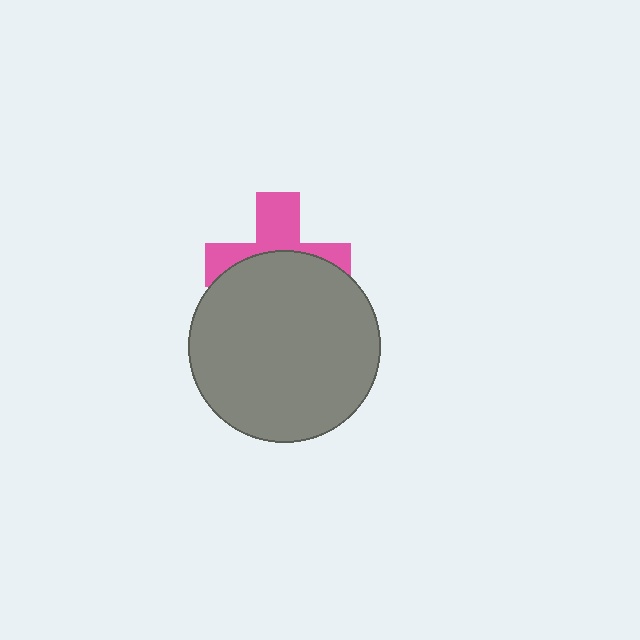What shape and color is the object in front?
The object in front is a gray circle.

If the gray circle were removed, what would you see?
You would see the complete pink cross.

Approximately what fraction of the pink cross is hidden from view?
Roughly 56% of the pink cross is hidden behind the gray circle.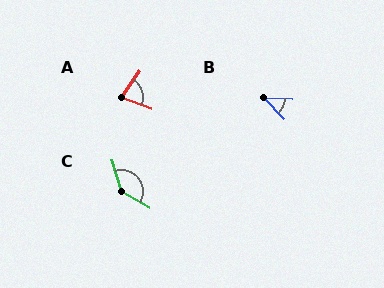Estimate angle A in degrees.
Approximately 76 degrees.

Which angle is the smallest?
B, at approximately 44 degrees.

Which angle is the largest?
C, at approximately 136 degrees.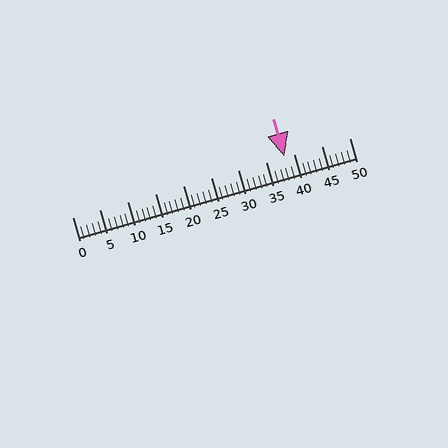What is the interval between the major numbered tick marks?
The major tick marks are spaced 5 units apart.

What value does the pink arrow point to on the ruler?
The pink arrow points to approximately 38.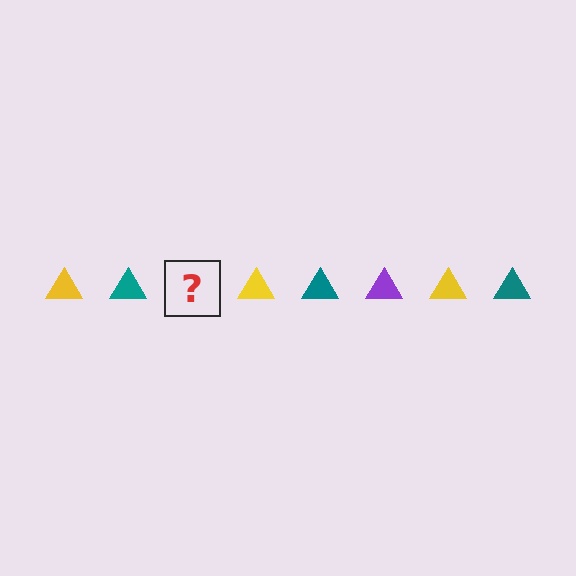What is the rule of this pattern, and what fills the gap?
The rule is that the pattern cycles through yellow, teal, purple triangles. The gap should be filled with a purple triangle.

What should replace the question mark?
The question mark should be replaced with a purple triangle.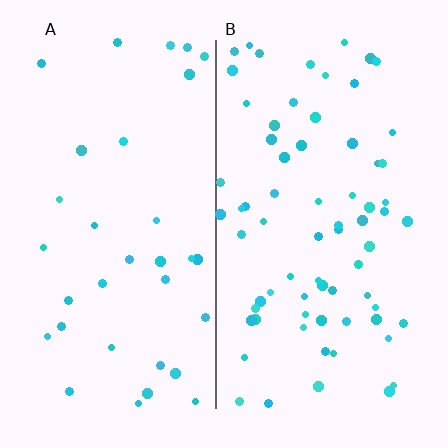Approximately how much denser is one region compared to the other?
Approximately 2.1× — region B over region A.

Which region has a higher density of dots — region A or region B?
B (the right).